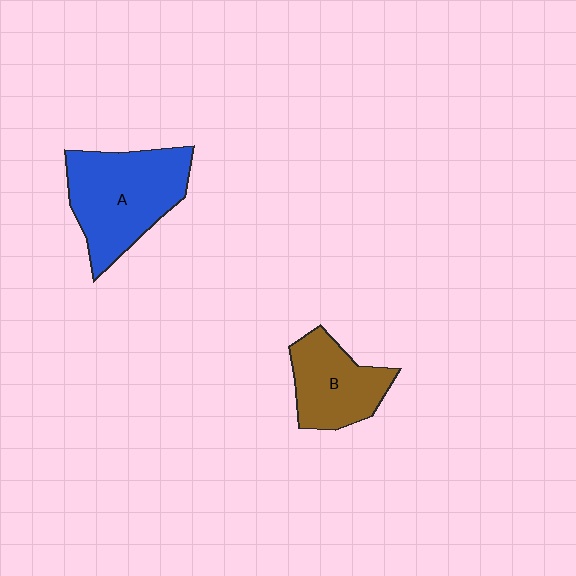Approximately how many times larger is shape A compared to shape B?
Approximately 1.5 times.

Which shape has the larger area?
Shape A (blue).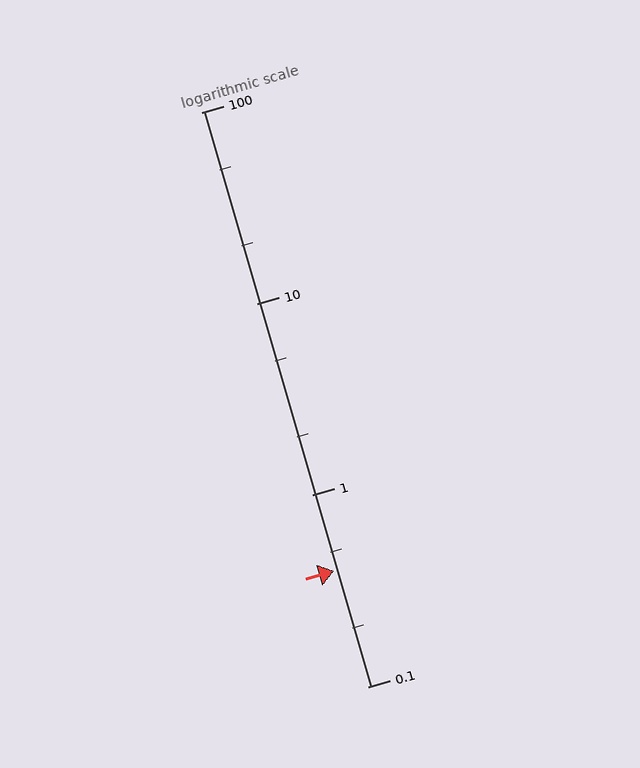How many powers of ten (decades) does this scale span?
The scale spans 3 decades, from 0.1 to 100.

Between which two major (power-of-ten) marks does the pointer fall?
The pointer is between 0.1 and 1.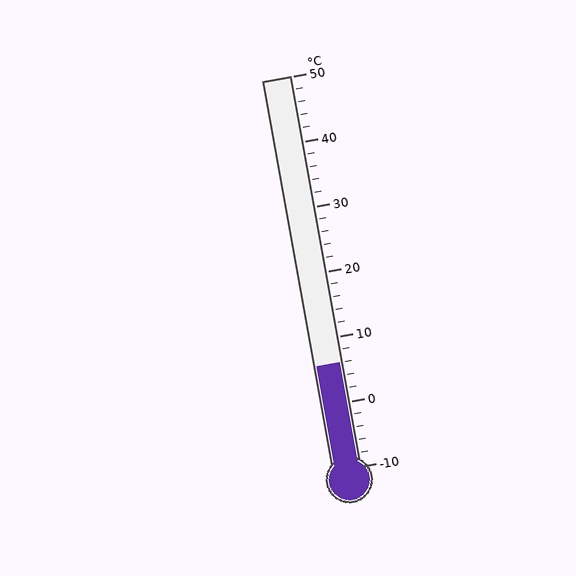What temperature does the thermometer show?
The thermometer shows approximately 6°C.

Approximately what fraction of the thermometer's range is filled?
The thermometer is filled to approximately 25% of its range.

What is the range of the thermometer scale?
The thermometer scale ranges from -10°C to 50°C.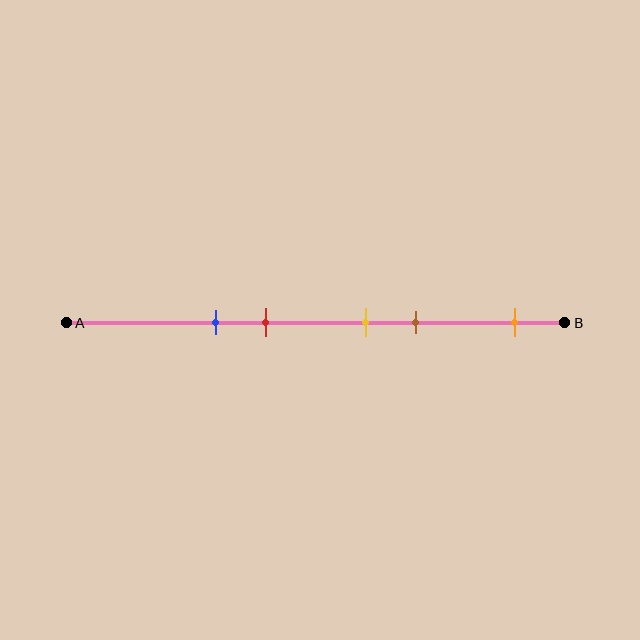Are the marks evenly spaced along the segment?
No, the marks are not evenly spaced.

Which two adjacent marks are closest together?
The yellow and brown marks are the closest adjacent pair.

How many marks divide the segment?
There are 5 marks dividing the segment.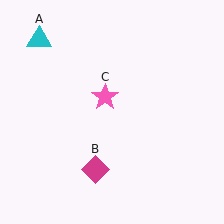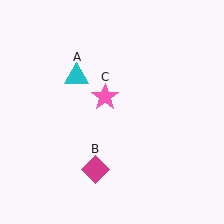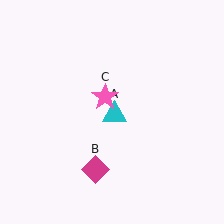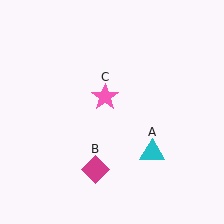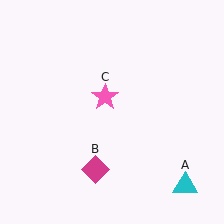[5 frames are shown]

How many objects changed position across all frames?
1 object changed position: cyan triangle (object A).